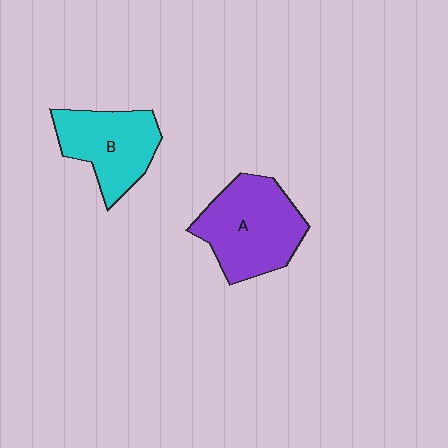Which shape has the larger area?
Shape A (purple).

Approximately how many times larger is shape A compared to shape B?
Approximately 1.2 times.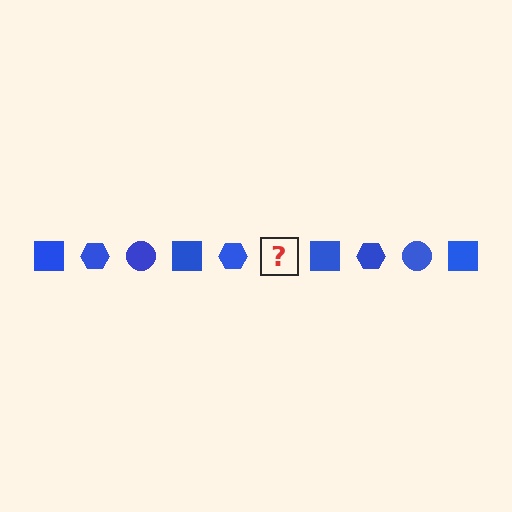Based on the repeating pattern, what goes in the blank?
The blank should be a blue circle.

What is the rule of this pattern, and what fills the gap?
The rule is that the pattern cycles through square, hexagon, circle shapes in blue. The gap should be filled with a blue circle.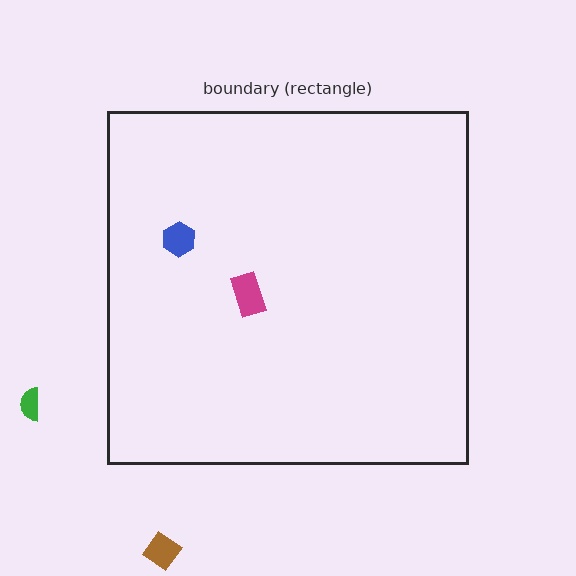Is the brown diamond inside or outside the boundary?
Outside.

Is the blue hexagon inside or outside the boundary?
Inside.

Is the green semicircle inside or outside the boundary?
Outside.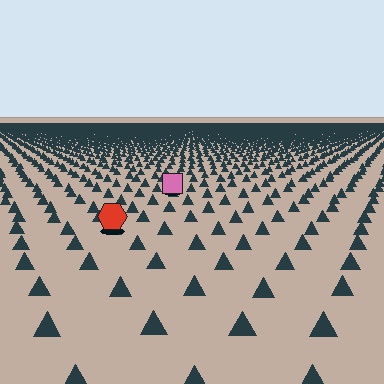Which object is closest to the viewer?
The red hexagon is closest. The texture marks near it are larger and more spread out.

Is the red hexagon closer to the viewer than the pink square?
Yes. The red hexagon is closer — you can tell from the texture gradient: the ground texture is coarser near it.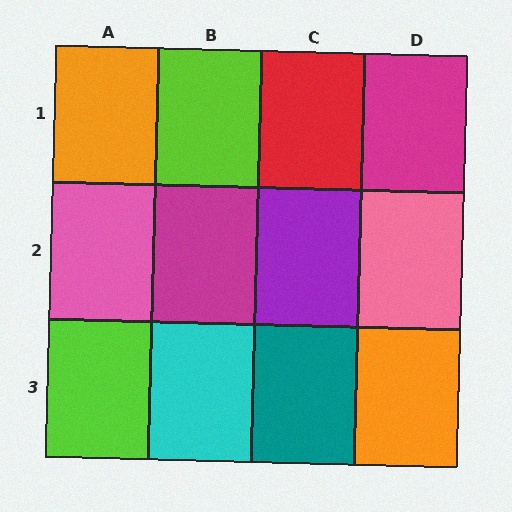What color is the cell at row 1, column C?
Red.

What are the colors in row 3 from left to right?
Lime, cyan, teal, orange.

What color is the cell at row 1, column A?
Orange.